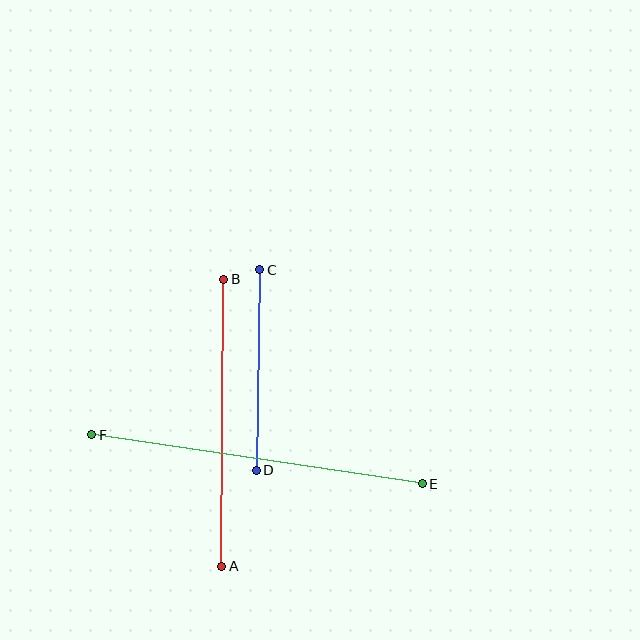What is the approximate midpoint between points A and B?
The midpoint is at approximately (223, 423) pixels.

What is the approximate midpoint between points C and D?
The midpoint is at approximately (258, 370) pixels.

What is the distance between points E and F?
The distance is approximately 334 pixels.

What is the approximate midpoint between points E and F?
The midpoint is at approximately (257, 459) pixels.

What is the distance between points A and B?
The distance is approximately 287 pixels.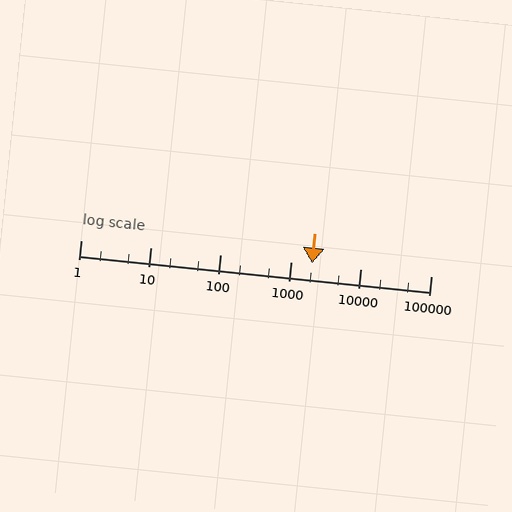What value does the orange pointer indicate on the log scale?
The pointer indicates approximately 2000.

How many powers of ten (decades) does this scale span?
The scale spans 5 decades, from 1 to 100000.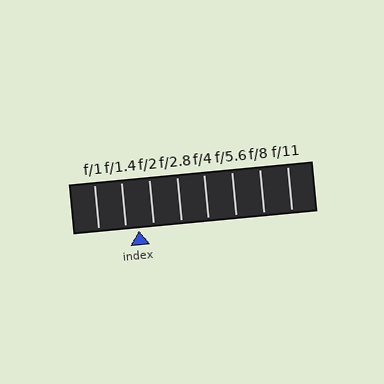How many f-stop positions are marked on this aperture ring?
There are 8 f-stop positions marked.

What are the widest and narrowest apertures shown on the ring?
The widest aperture shown is f/1 and the narrowest is f/11.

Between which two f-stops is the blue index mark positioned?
The index mark is between f/1.4 and f/2.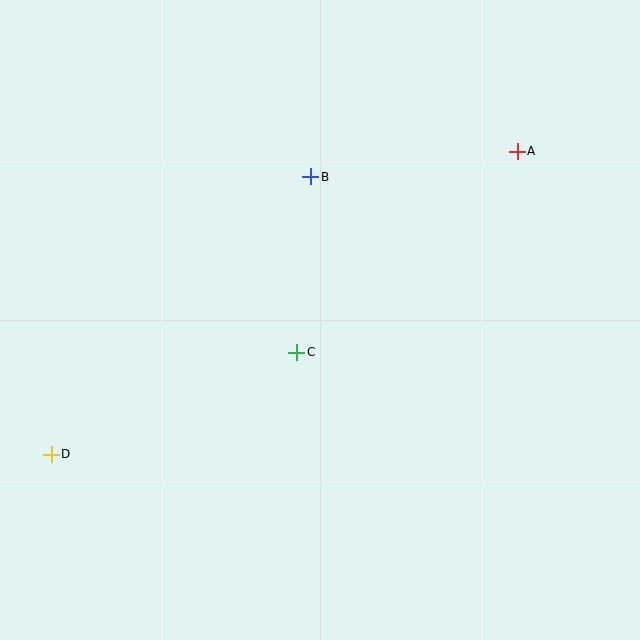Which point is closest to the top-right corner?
Point A is closest to the top-right corner.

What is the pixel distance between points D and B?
The distance between D and B is 380 pixels.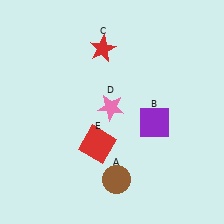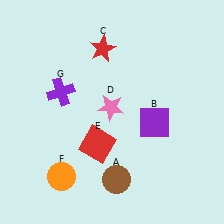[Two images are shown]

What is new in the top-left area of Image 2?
A purple cross (G) was added in the top-left area of Image 2.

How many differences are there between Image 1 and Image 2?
There are 2 differences between the two images.